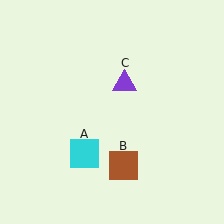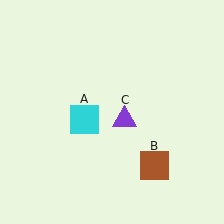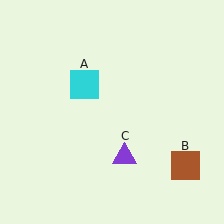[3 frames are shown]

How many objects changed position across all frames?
3 objects changed position: cyan square (object A), brown square (object B), purple triangle (object C).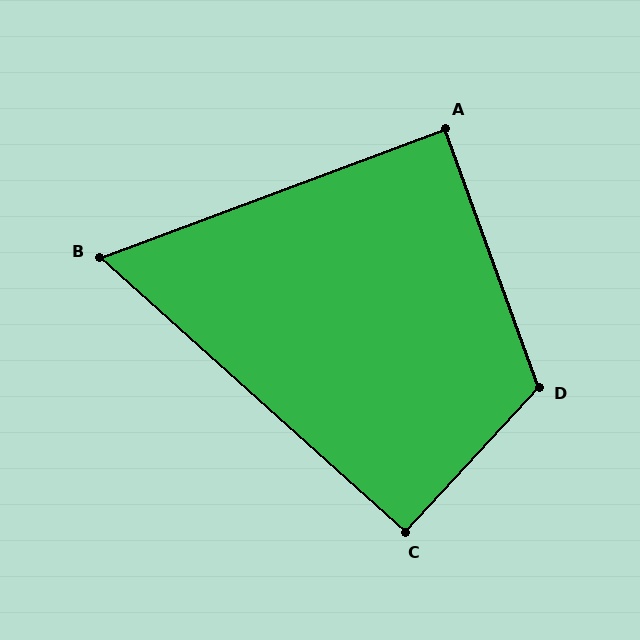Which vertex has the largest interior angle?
D, at approximately 118 degrees.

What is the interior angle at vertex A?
Approximately 89 degrees (approximately right).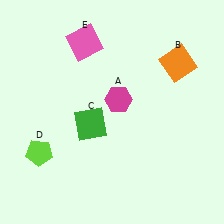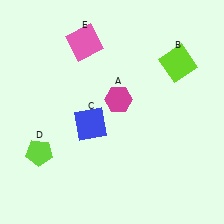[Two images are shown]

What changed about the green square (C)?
In Image 1, C is green. In Image 2, it changed to blue.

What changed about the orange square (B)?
In Image 1, B is orange. In Image 2, it changed to lime.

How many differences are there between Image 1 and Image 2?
There are 2 differences between the two images.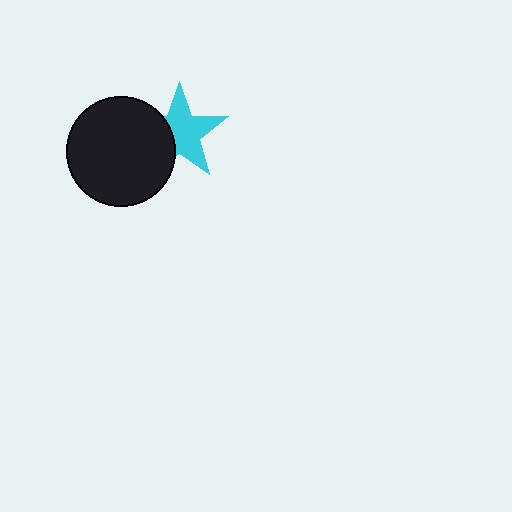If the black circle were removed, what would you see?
You would see the complete cyan star.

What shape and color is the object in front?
The object in front is a black circle.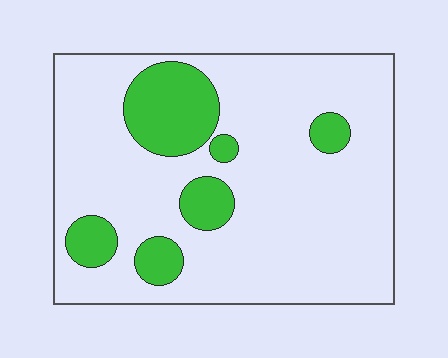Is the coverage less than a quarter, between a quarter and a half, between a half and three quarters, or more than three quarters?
Less than a quarter.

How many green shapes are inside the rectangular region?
6.